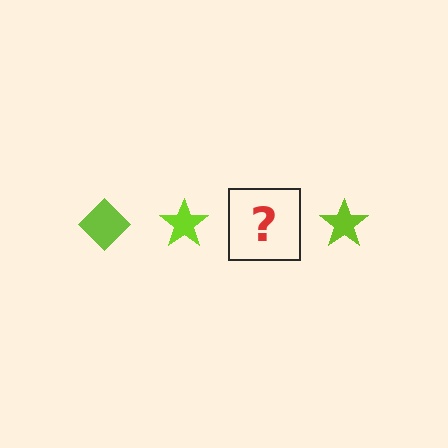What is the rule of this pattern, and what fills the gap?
The rule is that the pattern cycles through diamond, star shapes in lime. The gap should be filled with a lime diamond.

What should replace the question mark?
The question mark should be replaced with a lime diamond.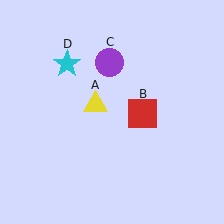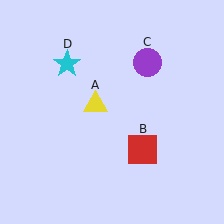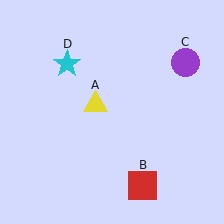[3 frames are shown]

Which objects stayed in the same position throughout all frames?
Yellow triangle (object A) and cyan star (object D) remained stationary.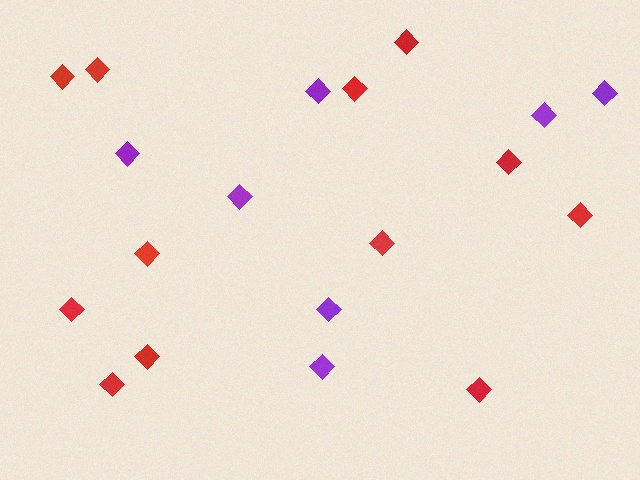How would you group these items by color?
There are 2 groups: one group of purple diamonds (7) and one group of red diamonds (12).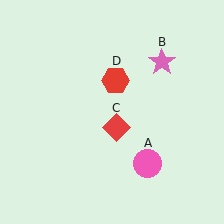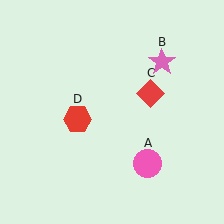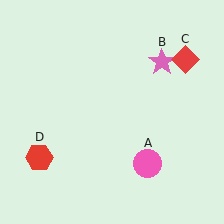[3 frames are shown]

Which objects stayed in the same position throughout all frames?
Pink circle (object A) and pink star (object B) remained stationary.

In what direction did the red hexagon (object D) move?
The red hexagon (object D) moved down and to the left.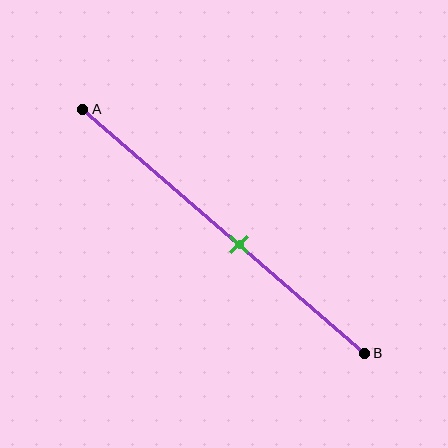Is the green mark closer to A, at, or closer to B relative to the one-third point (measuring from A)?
The green mark is closer to point B than the one-third point of segment AB.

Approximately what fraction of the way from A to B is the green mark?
The green mark is approximately 55% of the way from A to B.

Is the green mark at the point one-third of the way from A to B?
No, the mark is at about 55% from A, not at the 33% one-third point.